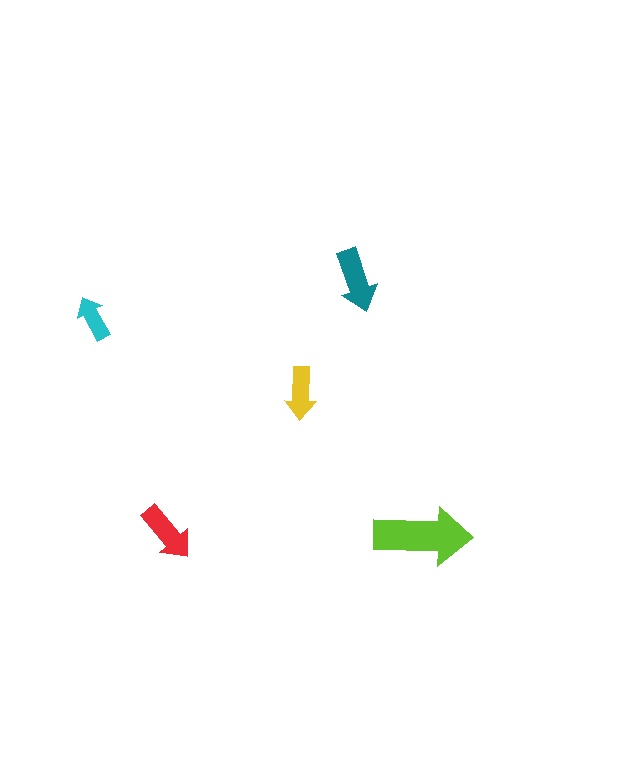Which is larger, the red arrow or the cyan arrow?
The red one.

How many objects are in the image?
There are 5 objects in the image.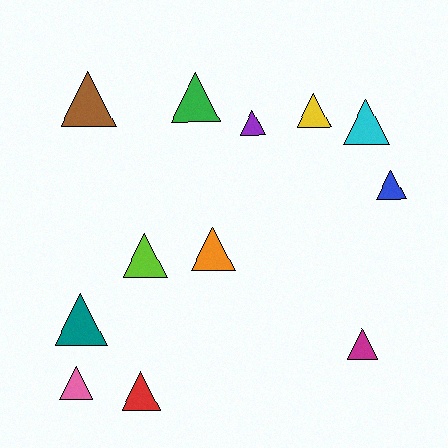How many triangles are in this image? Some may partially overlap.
There are 12 triangles.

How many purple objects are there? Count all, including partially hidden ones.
There is 1 purple object.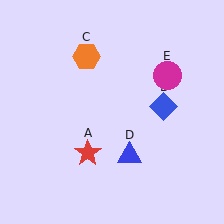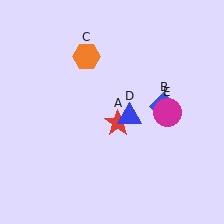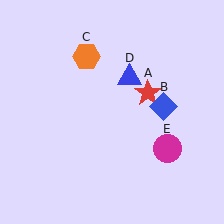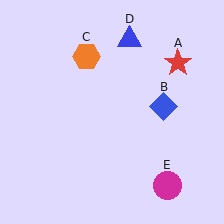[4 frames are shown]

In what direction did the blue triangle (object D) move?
The blue triangle (object D) moved up.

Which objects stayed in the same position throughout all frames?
Blue diamond (object B) and orange hexagon (object C) remained stationary.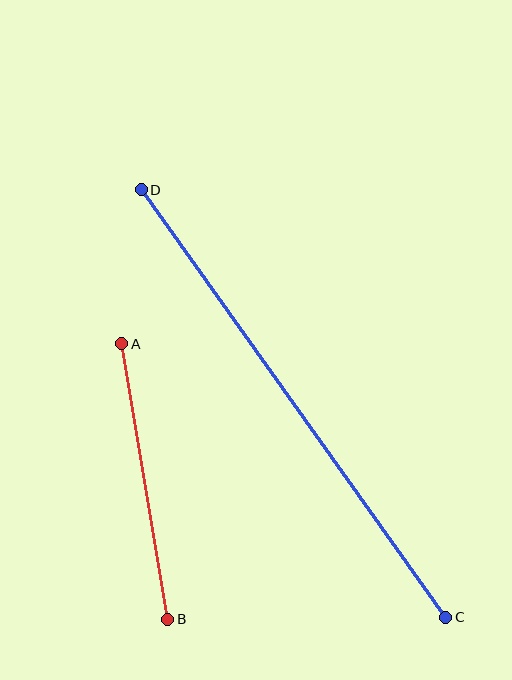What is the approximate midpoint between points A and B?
The midpoint is at approximately (145, 482) pixels.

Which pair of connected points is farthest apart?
Points C and D are farthest apart.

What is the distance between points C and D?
The distance is approximately 525 pixels.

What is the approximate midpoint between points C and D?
The midpoint is at approximately (294, 404) pixels.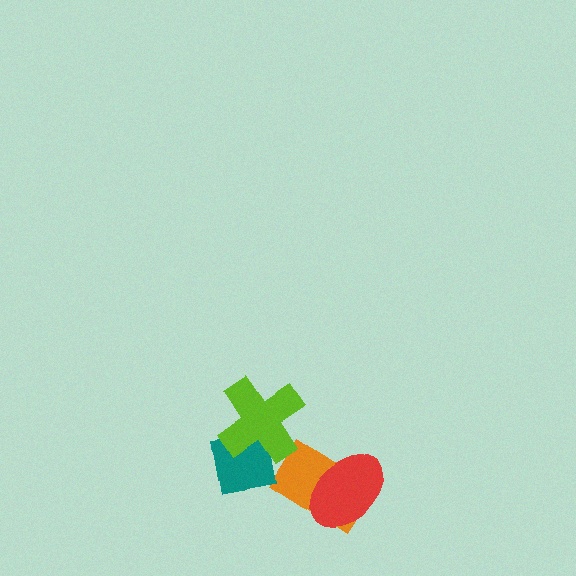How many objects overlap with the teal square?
1 object overlaps with the teal square.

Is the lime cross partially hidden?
No, no other shape covers it.